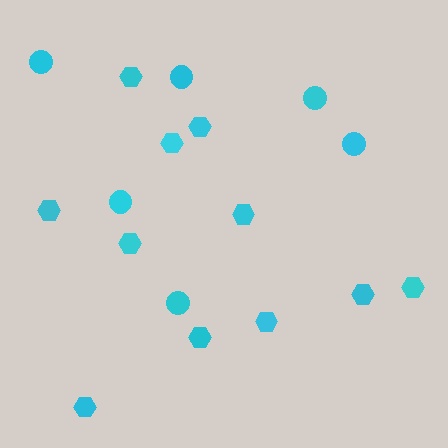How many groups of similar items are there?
There are 2 groups: one group of circles (6) and one group of hexagons (11).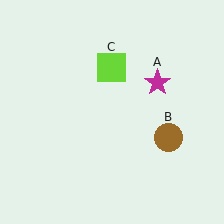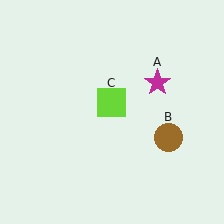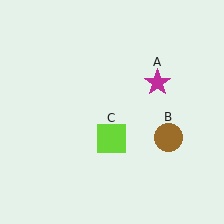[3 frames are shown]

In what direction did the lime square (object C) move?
The lime square (object C) moved down.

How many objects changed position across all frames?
1 object changed position: lime square (object C).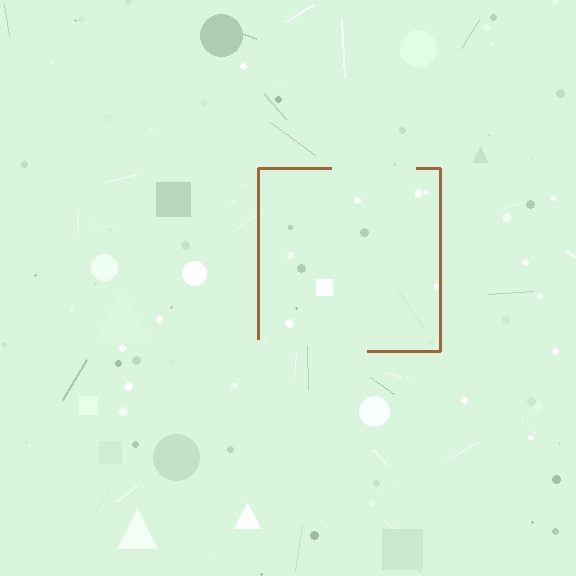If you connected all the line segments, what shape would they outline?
They would outline a square.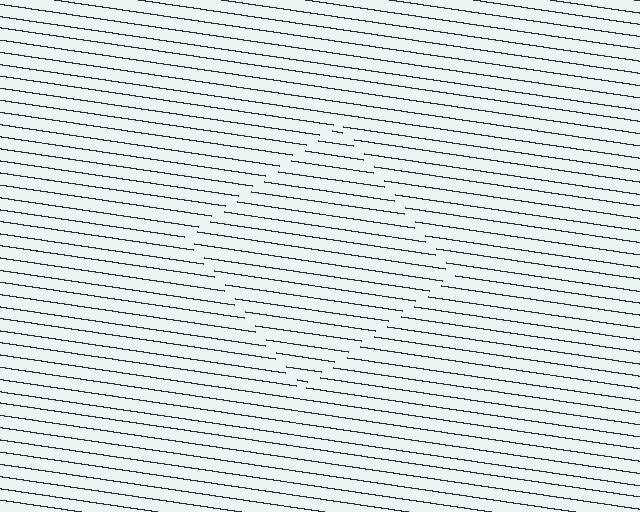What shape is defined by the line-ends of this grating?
An illusory square. The interior of the shape contains the same grating, shifted by half a period — the contour is defined by the phase discontinuity where line-ends from the inner and outer gratings abut.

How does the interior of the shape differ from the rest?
The interior of the shape contains the same grating, shifted by half a period — the contour is defined by the phase discontinuity where line-ends from the inner and outer gratings abut.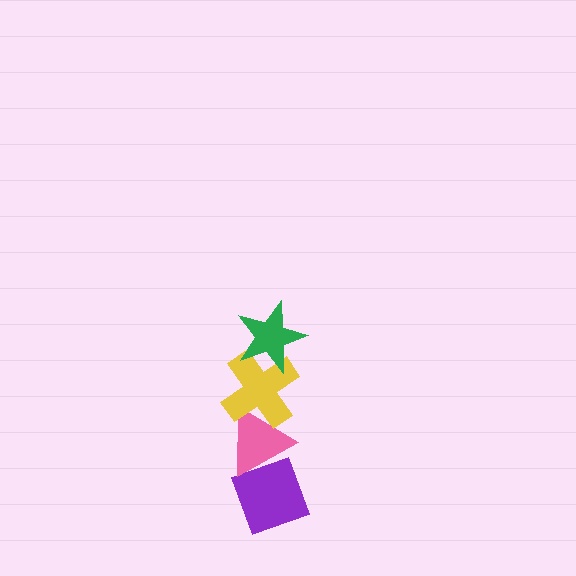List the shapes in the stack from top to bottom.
From top to bottom: the green star, the yellow cross, the pink triangle, the purple diamond.